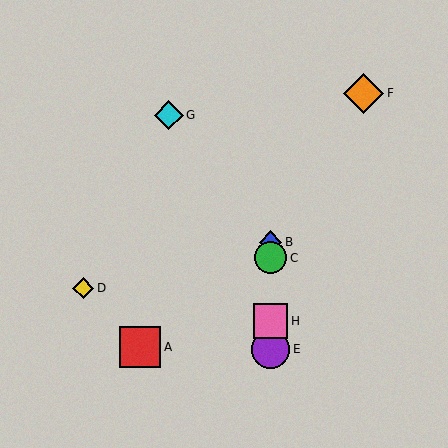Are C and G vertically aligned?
No, C is at x≈271 and G is at x≈169.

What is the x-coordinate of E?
Object E is at x≈271.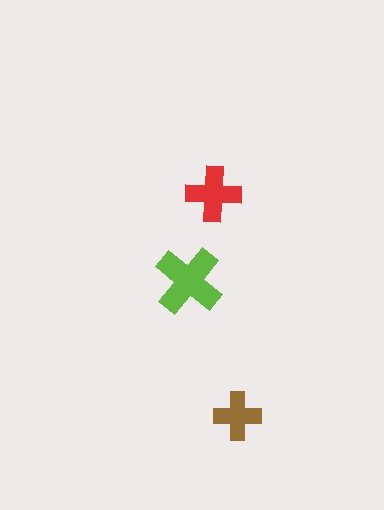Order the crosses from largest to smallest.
the lime one, the red one, the brown one.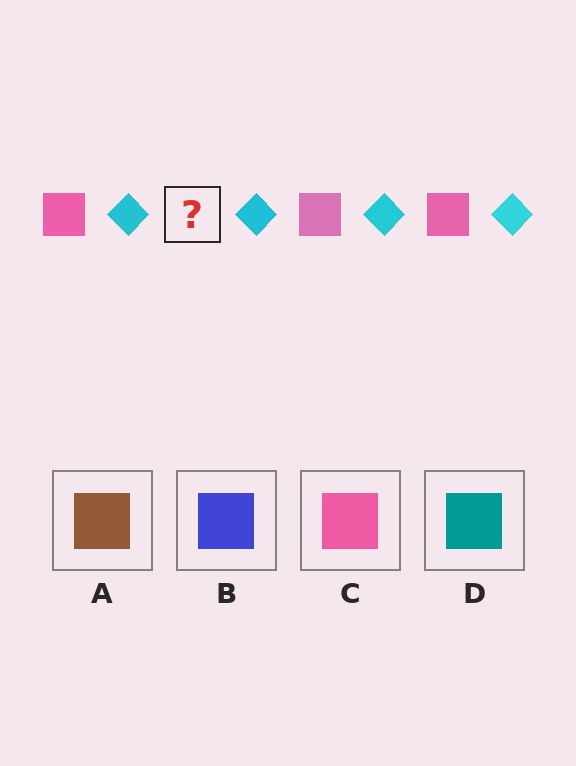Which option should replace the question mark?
Option C.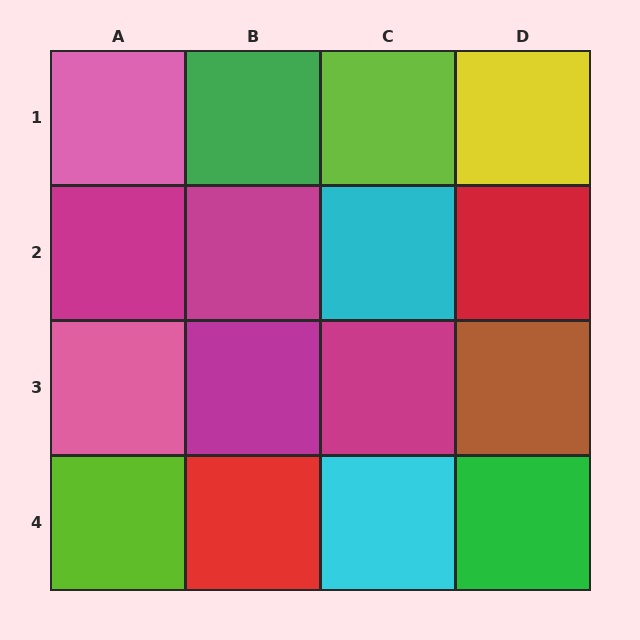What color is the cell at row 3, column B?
Magenta.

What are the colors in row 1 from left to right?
Pink, green, lime, yellow.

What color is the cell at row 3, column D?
Brown.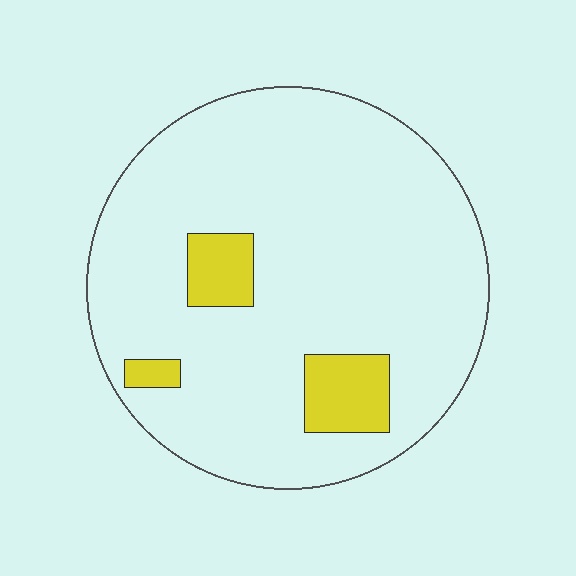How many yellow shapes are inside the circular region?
3.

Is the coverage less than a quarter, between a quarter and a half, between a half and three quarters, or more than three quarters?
Less than a quarter.